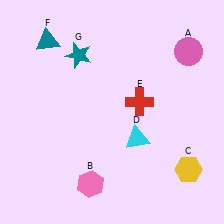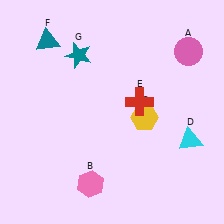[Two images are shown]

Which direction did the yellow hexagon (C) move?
The yellow hexagon (C) moved up.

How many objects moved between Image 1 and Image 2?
2 objects moved between the two images.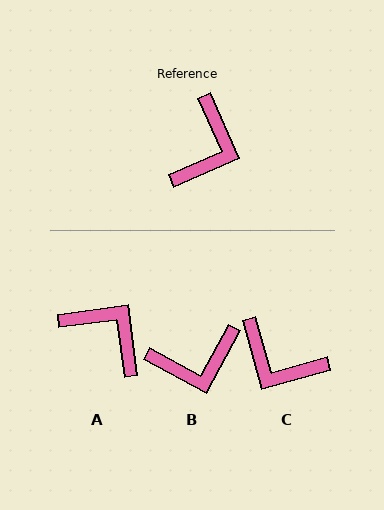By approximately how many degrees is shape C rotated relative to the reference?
Approximately 98 degrees clockwise.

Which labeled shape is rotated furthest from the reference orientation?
C, about 98 degrees away.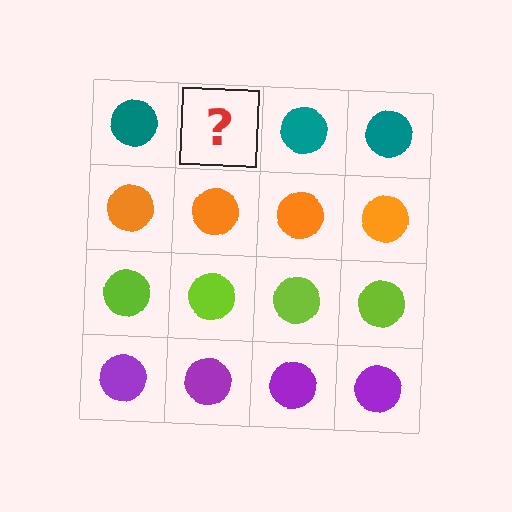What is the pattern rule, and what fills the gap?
The rule is that each row has a consistent color. The gap should be filled with a teal circle.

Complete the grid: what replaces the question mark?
The question mark should be replaced with a teal circle.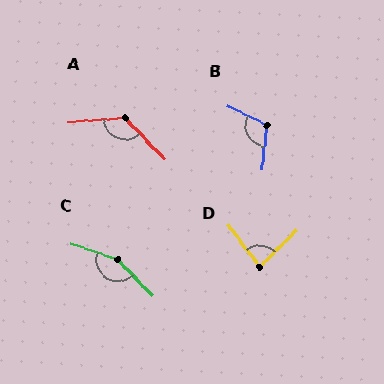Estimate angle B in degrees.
Approximately 110 degrees.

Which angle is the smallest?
D, at approximately 82 degrees.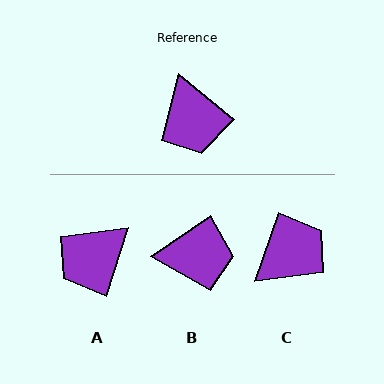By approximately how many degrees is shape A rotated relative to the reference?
Approximately 68 degrees clockwise.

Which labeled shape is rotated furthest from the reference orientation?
C, about 111 degrees away.